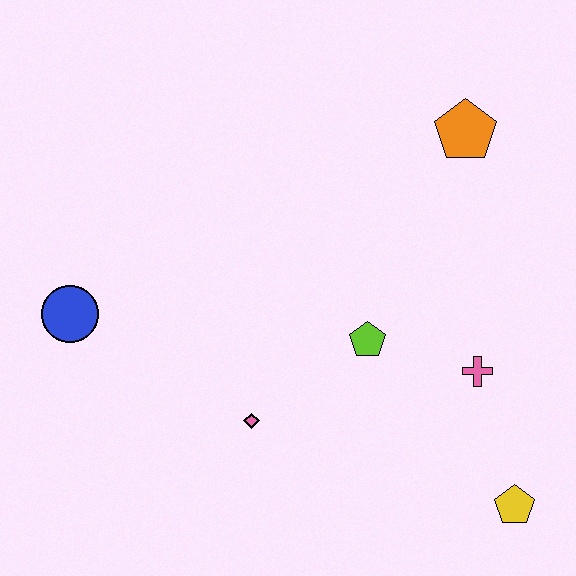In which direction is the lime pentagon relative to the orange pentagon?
The lime pentagon is below the orange pentagon.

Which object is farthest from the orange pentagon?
The blue circle is farthest from the orange pentagon.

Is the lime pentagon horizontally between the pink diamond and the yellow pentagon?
Yes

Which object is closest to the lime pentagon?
The pink cross is closest to the lime pentagon.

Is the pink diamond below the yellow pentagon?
No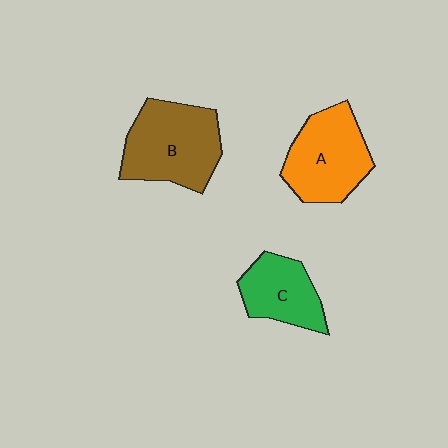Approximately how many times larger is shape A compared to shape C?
Approximately 1.4 times.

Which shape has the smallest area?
Shape C (green).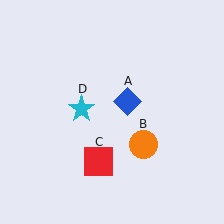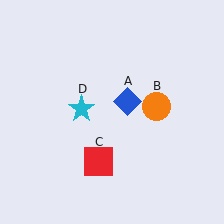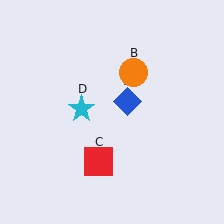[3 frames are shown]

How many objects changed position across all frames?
1 object changed position: orange circle (object B).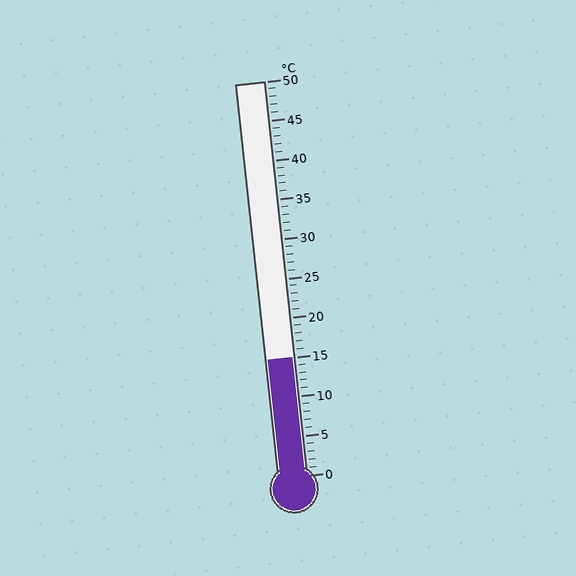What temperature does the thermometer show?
The thermometer shows approximately 15°C.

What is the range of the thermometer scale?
The thermometer scale ranges from 0°C to 50°C.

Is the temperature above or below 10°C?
The temperature is above 10°C.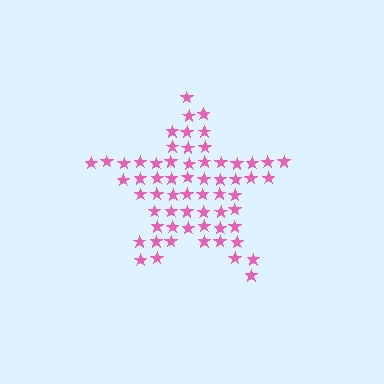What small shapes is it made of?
It is made of small stars.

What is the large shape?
The large shape is a star.